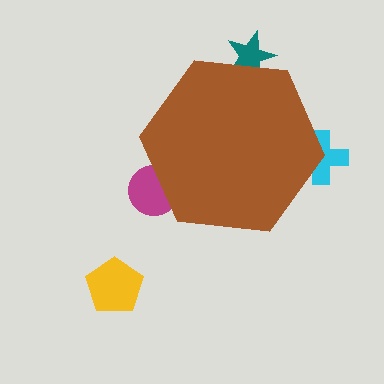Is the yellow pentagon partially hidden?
No, the yellow pentagon is fully visible.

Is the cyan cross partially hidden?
Yes, the cyan cross is partially hidden behind the brown hexagon.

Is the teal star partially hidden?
Yes, the teal star is partially hidden behind the brown hexagon.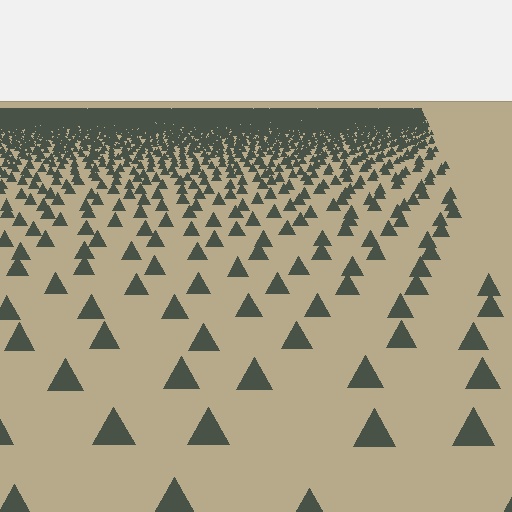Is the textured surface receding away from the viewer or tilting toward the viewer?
The surface is receding away from the viewer. Texture elements get smaller and denser toward the top.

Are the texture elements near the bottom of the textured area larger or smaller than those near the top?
Larger. Near the bottom, elements are closer to the viewer and appear at a bigger on-screen size.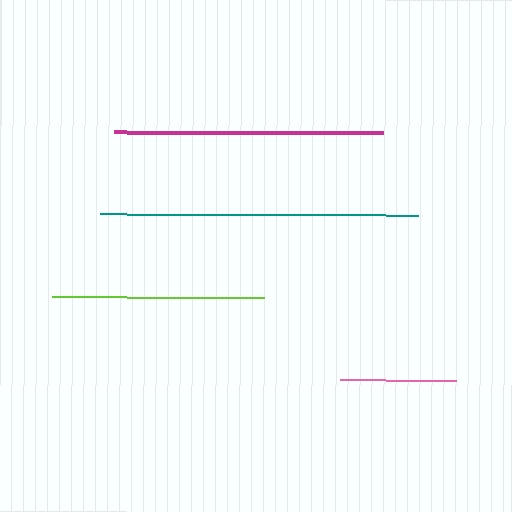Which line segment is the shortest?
The pink line is the shortest at approximately 116 pixels.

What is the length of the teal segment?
The teal segment is approximately 318 pixels long.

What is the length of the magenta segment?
The magenta segment is approximately 268 pixels long.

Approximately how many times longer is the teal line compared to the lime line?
The teal line is approximately 1.5 times the length of the lime line.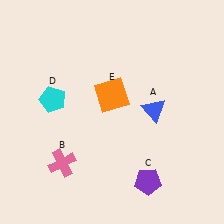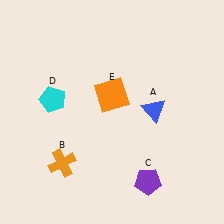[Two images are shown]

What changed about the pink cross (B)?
In Image 1, B is pink. In Image 2, it changed to orange.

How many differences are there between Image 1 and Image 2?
There is 1 difference between the two images.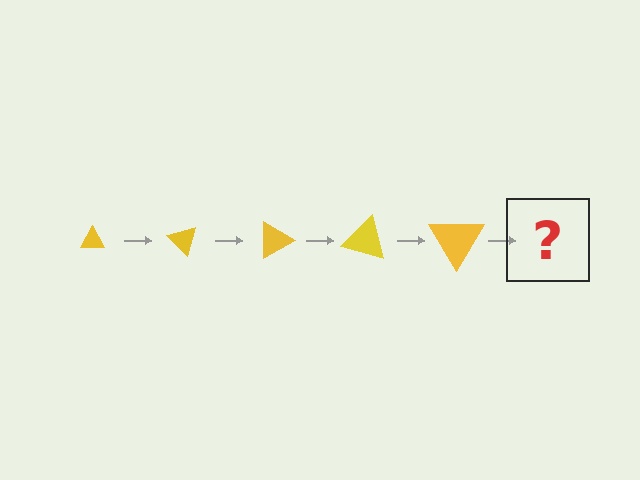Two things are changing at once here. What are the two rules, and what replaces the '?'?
The two rules are that the triangle grows larger each step and it rotates 45 degrees each step. The '?' should be a triangle, larger than the previous one and rotated 225 degrees from the start.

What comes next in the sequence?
The next element should be a triangle, larger than the previous one and rotated 225 degrees from the start.